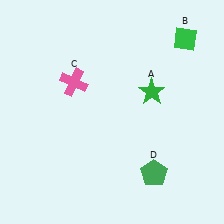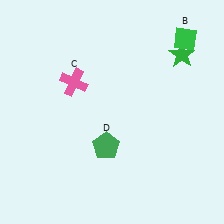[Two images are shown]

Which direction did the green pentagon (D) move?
The green pentagon (D) moved left.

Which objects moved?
The objects that moved are: the green star (A), the green pentagon (D).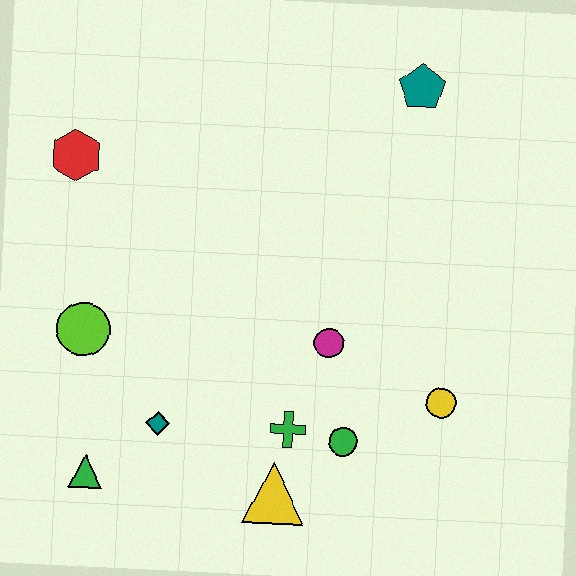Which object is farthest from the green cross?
The teal pentagon is farthest from the green cross.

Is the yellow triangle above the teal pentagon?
No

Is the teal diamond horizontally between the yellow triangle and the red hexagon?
Yes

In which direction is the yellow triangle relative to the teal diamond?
The yellow triangle is to the right of the teal diamond.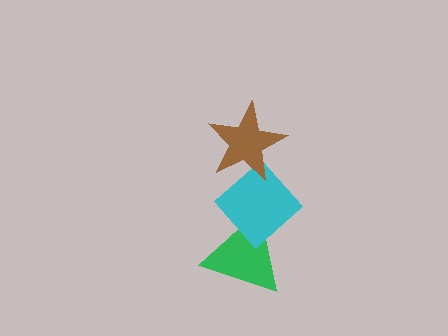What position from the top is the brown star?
The brown star is 1st from the top.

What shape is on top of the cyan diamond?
The brown star is on top of the cyan diamond.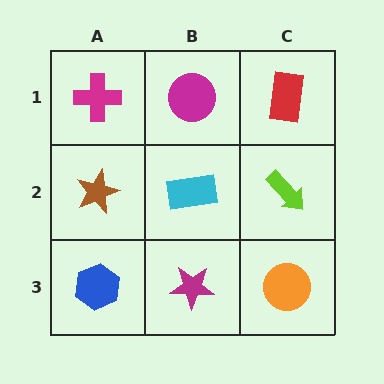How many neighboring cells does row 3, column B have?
3.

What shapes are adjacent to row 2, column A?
A magenta cross (row 1, column A), a blue hexagon (row 3, column A), a cyan rectangle (row 2, column B).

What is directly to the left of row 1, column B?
A magenta cross.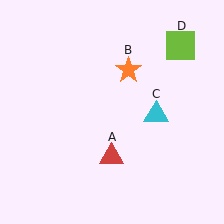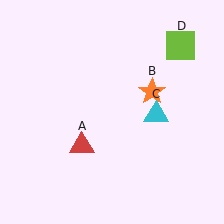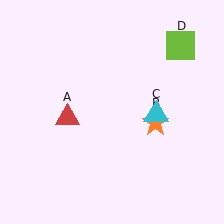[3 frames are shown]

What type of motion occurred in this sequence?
The red triangle (object A), orange star (object B) rotated clockwise around the center of the scene.